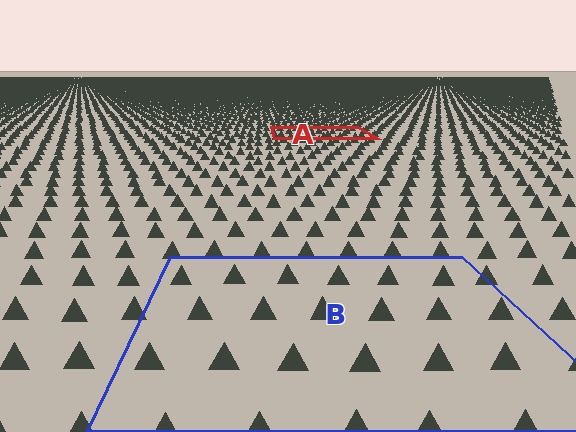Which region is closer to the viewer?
Region B is closer. The texture elements there are larger and more spread out.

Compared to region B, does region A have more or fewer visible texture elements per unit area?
Region A has more texture elements per unit area — they are packed more densely because it is farther away.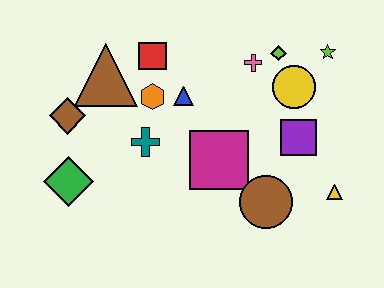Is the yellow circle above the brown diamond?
Yes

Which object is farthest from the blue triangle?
The yellow triangle is farthest from the blue triangle.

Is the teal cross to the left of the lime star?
Yes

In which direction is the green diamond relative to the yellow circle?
The green diamond is to the left of the yellow circle.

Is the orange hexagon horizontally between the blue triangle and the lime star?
No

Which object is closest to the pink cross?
The lime diamond is closest to the pink cross.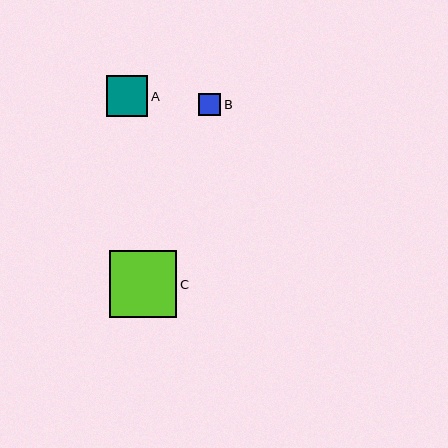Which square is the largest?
Square C is the largest with a size of approximately 67 pixels.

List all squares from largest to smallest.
From largest to smallest: C, A, B.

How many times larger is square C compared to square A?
Square C is approximately 1.6 times the size of square A.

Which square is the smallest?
Square B is the smallest with a size of approximately 22 pixels.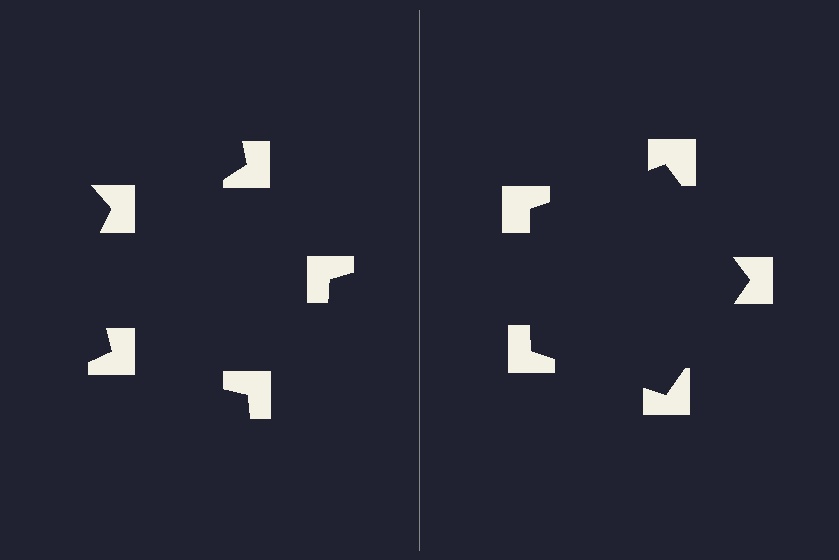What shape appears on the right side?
An illusory pentagon.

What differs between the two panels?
The notched squares are positioned identically on both sides; only the wedge orientations differ. On the right they align to a pentagon; on the left they are misaligned.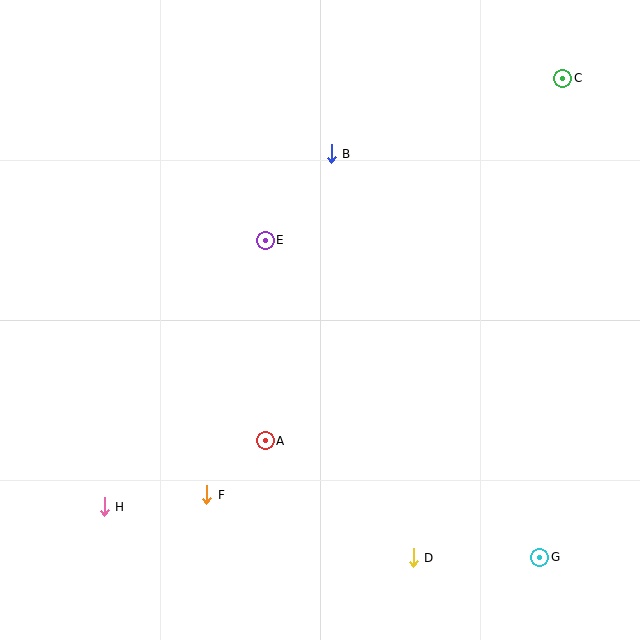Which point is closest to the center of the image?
Point E at (265, 240) is closest to the center.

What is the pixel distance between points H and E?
The distance between H and E is 311 pixels.